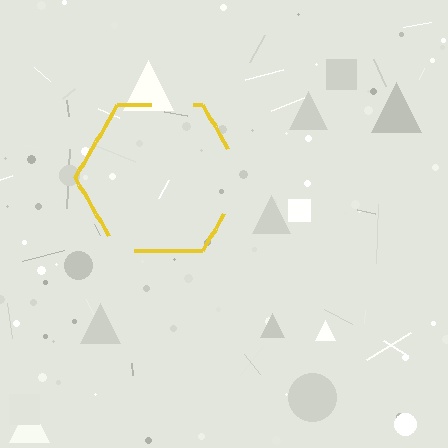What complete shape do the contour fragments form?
The contour fragments form a hexagon.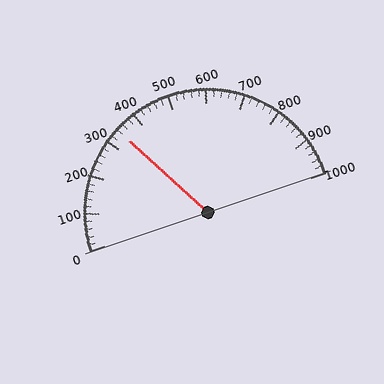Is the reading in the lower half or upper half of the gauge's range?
The reading is in the lower half of the range (0 to 1000).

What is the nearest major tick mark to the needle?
The nearest major tick mark is 300.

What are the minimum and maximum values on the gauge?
The gauge ranges from 0 to 1000.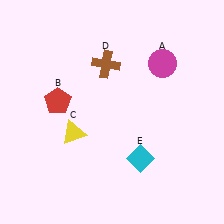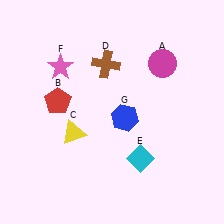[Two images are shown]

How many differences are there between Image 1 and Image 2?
There are 2 differences between the two images.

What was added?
A pink star (F), a blue hexagon (G) were added in Image 2.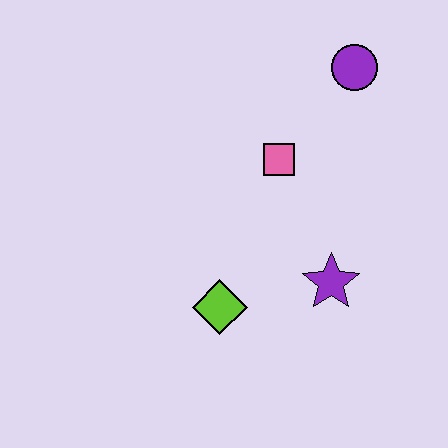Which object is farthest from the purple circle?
The lime diamond is farthest from the purple circle.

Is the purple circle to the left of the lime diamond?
No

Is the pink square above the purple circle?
No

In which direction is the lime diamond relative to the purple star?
The lime diamond is to the left of the purple star.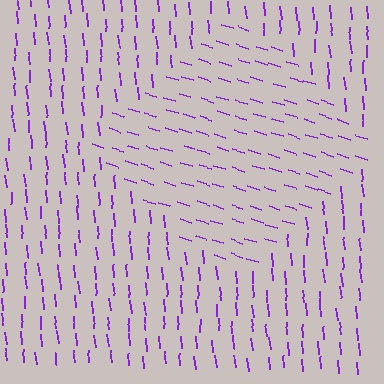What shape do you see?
I see a diamond.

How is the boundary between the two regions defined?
The boundary is defined purely by a change in line orientation (approximately 67 degrees difference). All lines are the same color and thickness.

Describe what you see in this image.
The image is filled with small purple line segments. A diamond region in the image has lines oriented differently from the surrounding lines, creating a visible texture boundary.